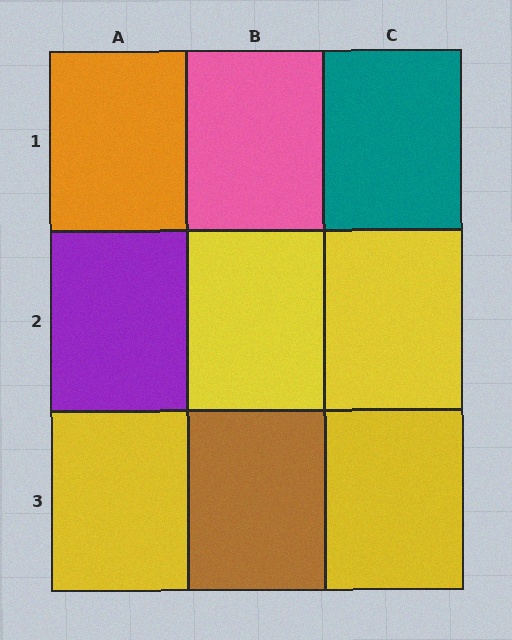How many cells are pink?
1 cell is pink.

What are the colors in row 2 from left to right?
Purple, yellow, yellow.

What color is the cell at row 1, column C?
Teal.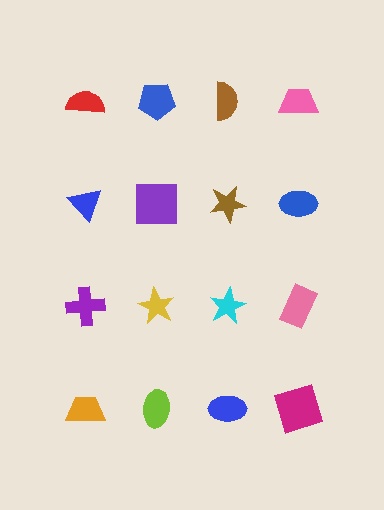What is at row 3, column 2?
A yellow star.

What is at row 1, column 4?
A pink trapezoid.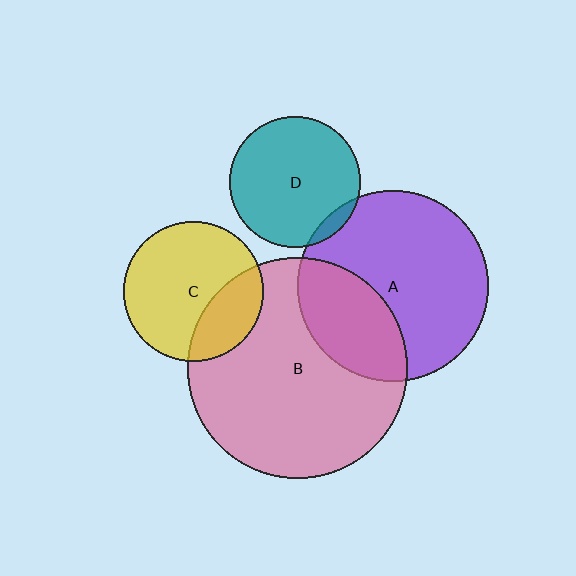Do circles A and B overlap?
Yes.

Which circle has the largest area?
Circle B (pink).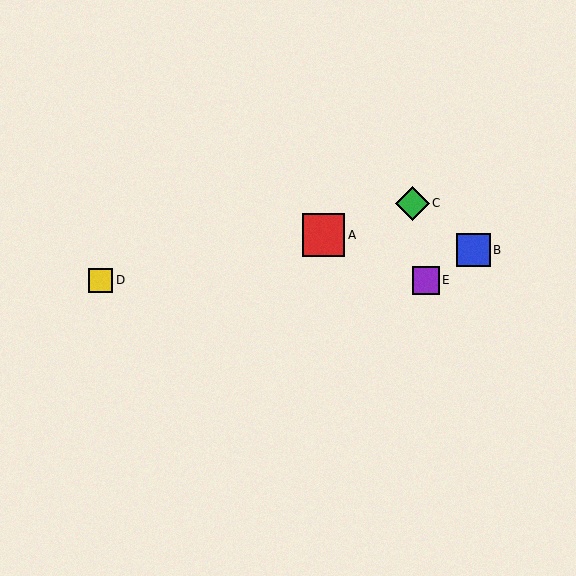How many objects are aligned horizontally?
2 objects (D, E) are aligned horizontally.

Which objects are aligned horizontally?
Objects D, E are aligned horizontally.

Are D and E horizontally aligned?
Yes, both are at y≈280.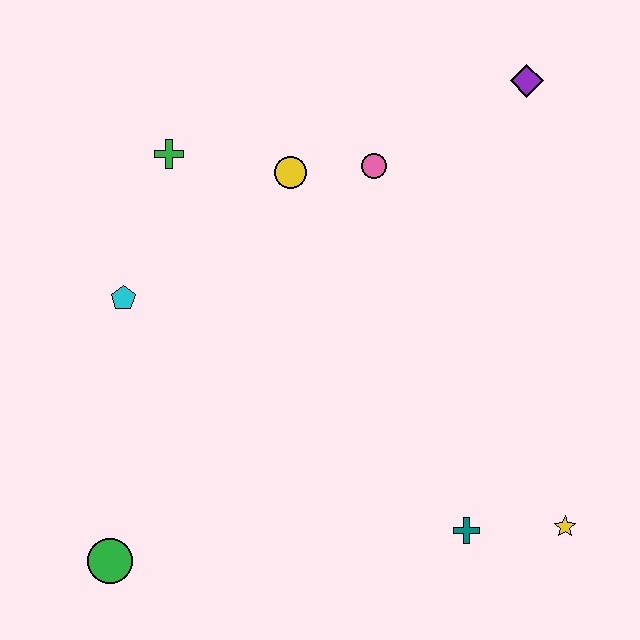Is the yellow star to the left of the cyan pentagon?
No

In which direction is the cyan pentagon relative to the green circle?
The cyan pentagon is above the green circle.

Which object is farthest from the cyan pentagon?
The yellow star is farthest from the cyan pentagon.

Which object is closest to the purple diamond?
The pink circle is closest to the purple diamond.